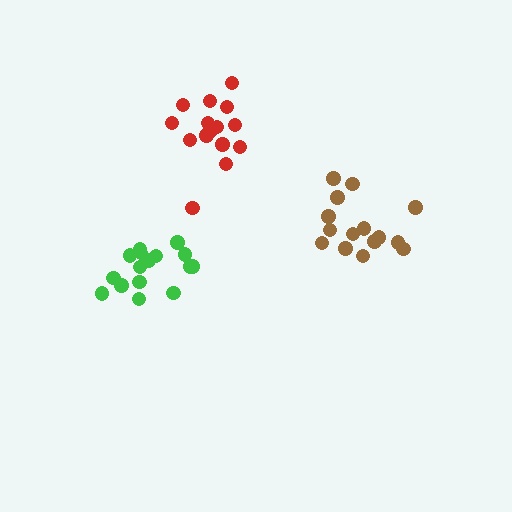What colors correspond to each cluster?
The clusters are colored: brown, red, green.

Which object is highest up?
The red cluster is topmost.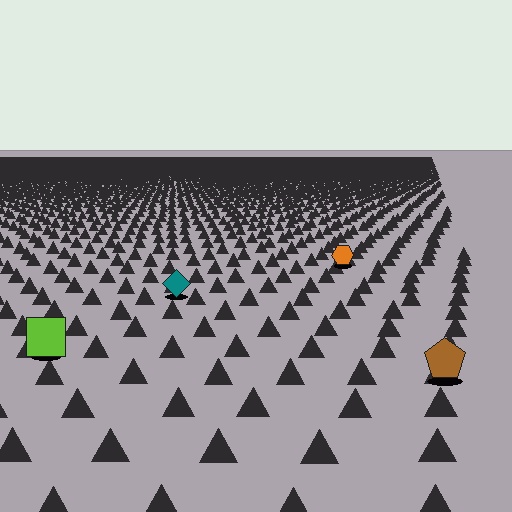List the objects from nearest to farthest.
From nearest to farthest: the brown pentagon, the lime square, the teal diamond, the orange hexagon.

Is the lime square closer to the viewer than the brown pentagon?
No. The brown pentagon is closer — you can tell from the texture gradient: the ground texture is coarser near it.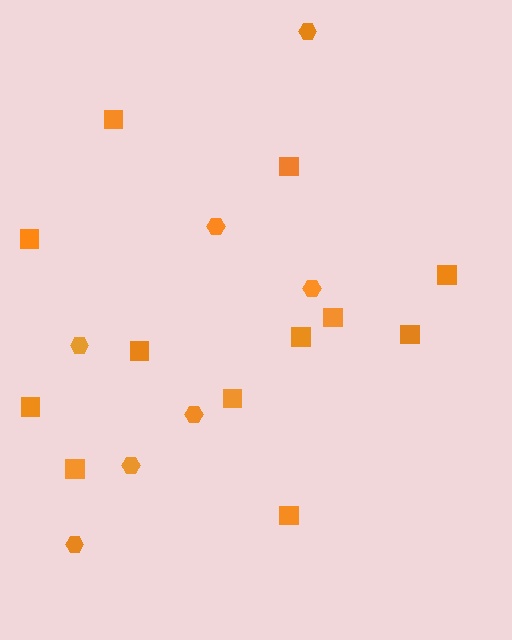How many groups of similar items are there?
There are 2 groups: one group of hexagons (7) and one group of squares (12).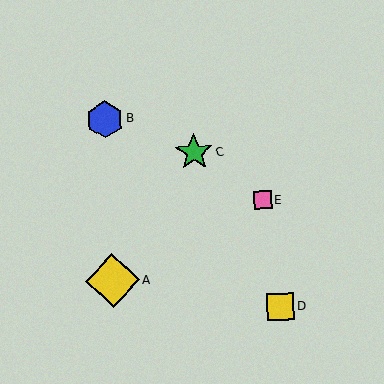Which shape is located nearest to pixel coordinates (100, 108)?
The blue hexagon (labeled B) at (104, 120) is nearest to that location.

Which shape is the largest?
The yellow diamond (labeled A) is the largest.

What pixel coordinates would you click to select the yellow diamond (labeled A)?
Click at (112, 281) to select the yellow diamond A.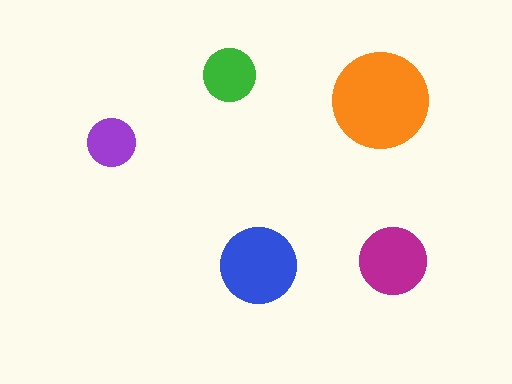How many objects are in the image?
There are 5 objects in the image.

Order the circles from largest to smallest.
the orange one, the blue one, the magenta one, the green one, the purple one.